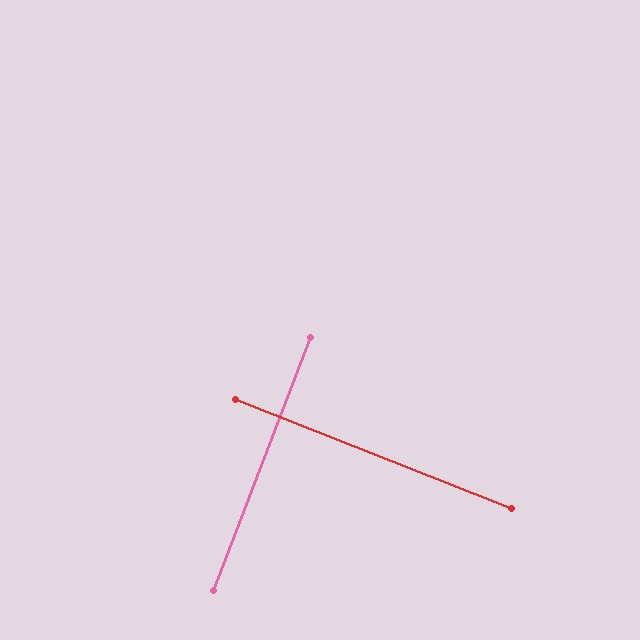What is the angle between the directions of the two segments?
Approximately 89 degrees.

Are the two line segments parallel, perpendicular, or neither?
Perpendicular — they meet at approximately 89°.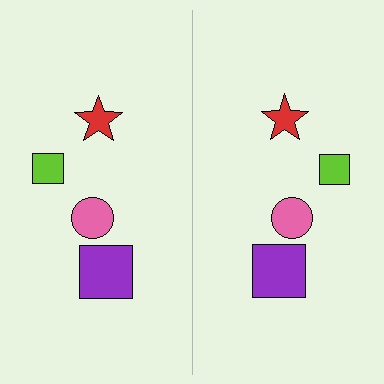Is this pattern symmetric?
Yes, this pattern has bilateral (reflection) symmetry.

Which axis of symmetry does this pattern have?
The pattern has a vertical axis of symmetry running through the center of the image.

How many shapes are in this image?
There are 8 shapes in this image.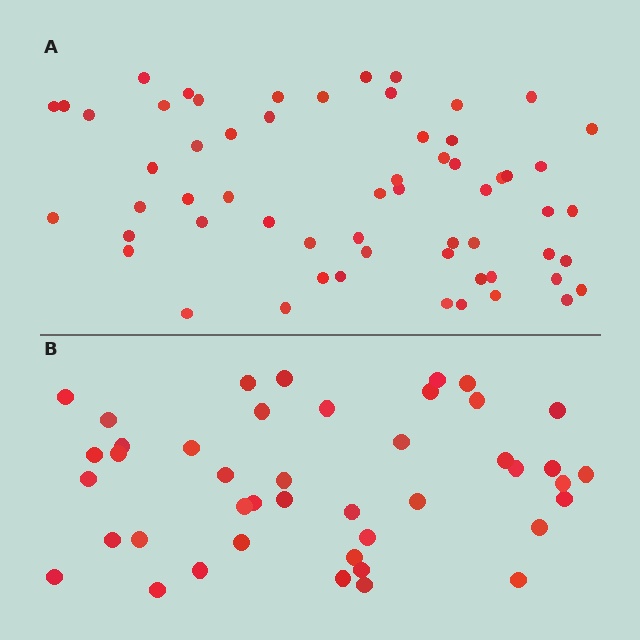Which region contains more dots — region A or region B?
Region A (the top region) has more dots.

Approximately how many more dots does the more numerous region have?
Region A has approximately 15 more dots than region B.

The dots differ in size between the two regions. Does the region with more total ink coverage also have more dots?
No. Region B has more total ink coverage because its dots are larger, but region A actually contains more individual dots. Total area can be misleading — the number of items is what matters here.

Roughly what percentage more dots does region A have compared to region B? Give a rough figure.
About 40% more.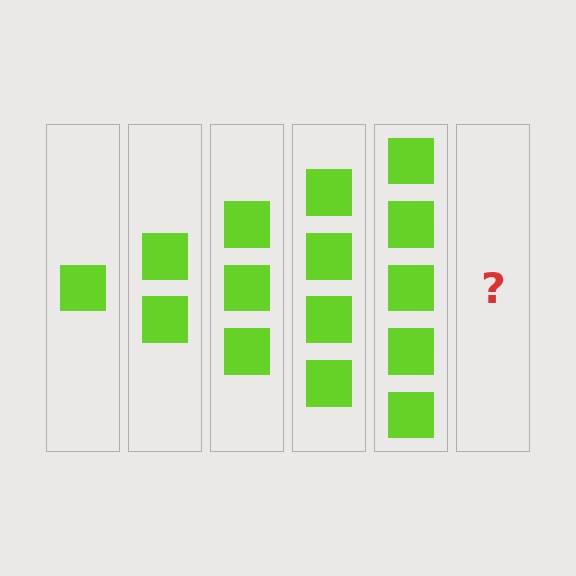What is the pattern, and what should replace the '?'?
The pattern is that each step adds one more square. The '?' should be 6 squares.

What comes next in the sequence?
The next element should be 6 squares.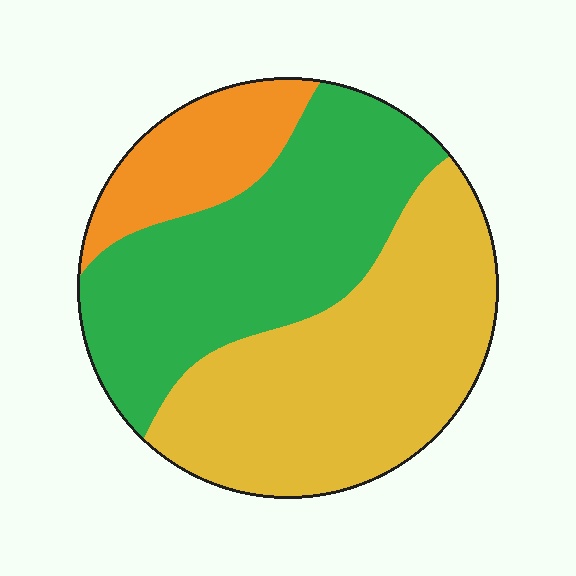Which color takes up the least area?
Orange, at roughly 15%.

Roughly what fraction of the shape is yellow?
Yellow covers roughly 45% of the shape.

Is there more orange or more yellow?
Yellow.